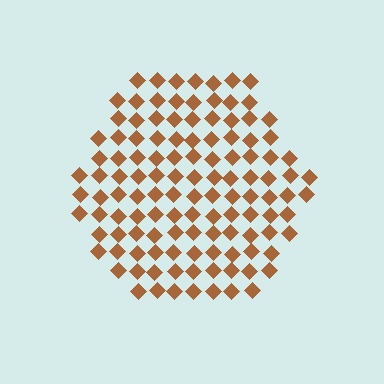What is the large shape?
The large shape is a hexagon.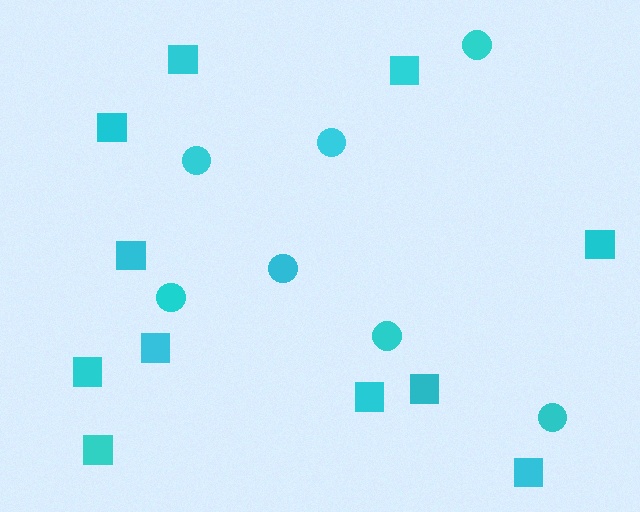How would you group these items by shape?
There are 2 groups: one group of circles (7) and one group of squares (11).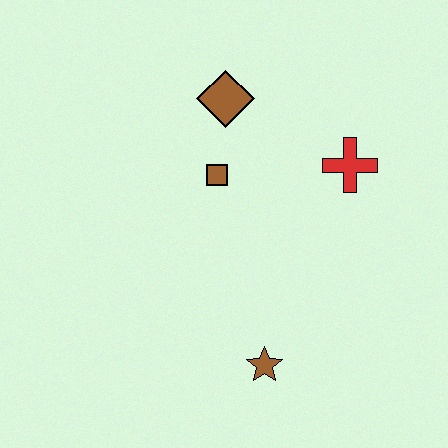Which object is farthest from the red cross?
The brown star is farthest from the red cross.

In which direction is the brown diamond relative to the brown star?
The brown diamond is above the brown star.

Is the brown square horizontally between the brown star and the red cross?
No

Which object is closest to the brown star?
The brown square is closest to the brown star.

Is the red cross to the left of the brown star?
No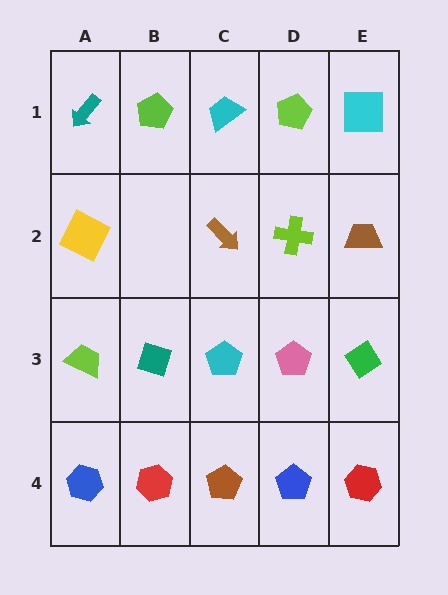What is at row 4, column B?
A red hexagon.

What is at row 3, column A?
A lime trapezoid.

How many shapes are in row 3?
5 shapes.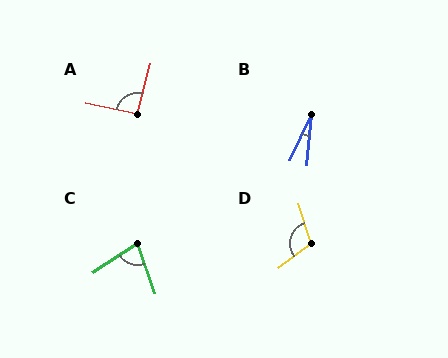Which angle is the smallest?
B, at approximately 20 degrees.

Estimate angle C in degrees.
Approximately 76 degrees.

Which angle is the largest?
D, at approximately 110 degrees.